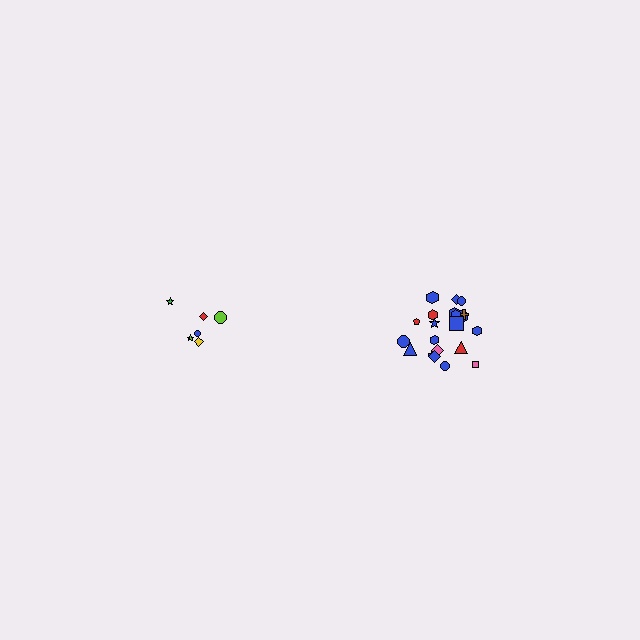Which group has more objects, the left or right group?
The right group.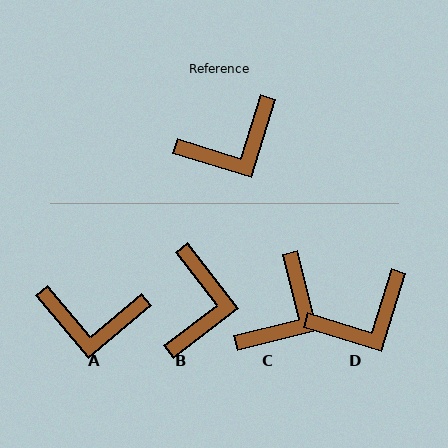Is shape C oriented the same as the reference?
No, it is off by about 31 degrees.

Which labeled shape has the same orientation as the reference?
D.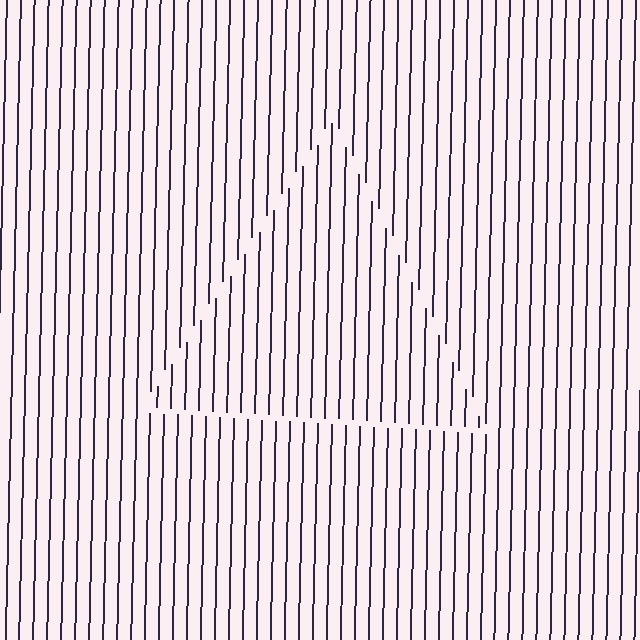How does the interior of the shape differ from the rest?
The interior of the shape contains the same grating, shifted by half a period — the contour is defined by the phase discontinuity where line-ends from the inner and outer gratings abut.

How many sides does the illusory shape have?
3 sides — the line-ends trace a triangle.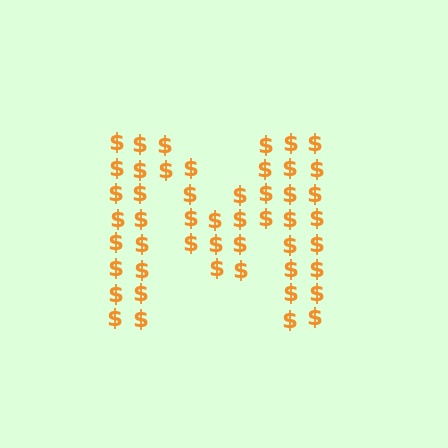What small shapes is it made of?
It is made of small dollar signs.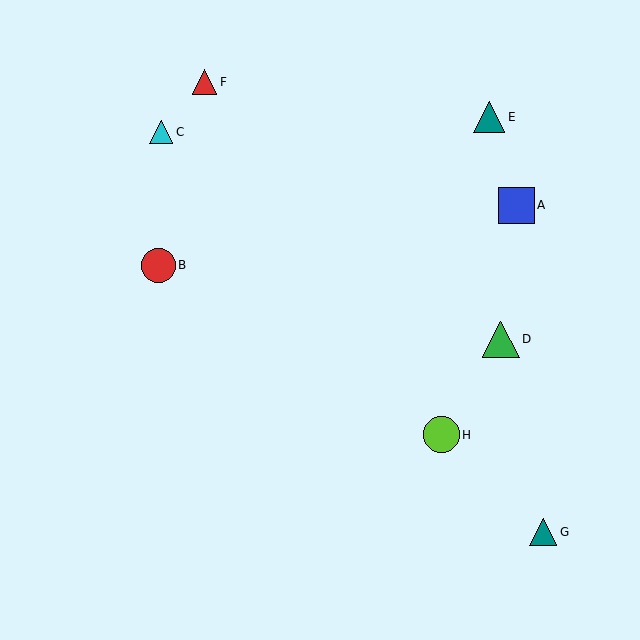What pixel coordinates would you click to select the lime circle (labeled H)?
Click at (441, 435) to select the lime circle H.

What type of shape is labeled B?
Shape B is a red circle.